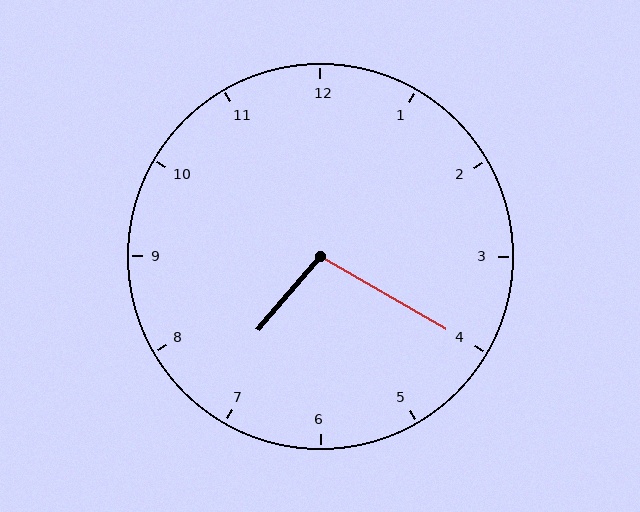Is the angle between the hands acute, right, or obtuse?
It is obtuse.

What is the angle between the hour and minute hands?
Approximately 100 degrees.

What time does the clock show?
7:20.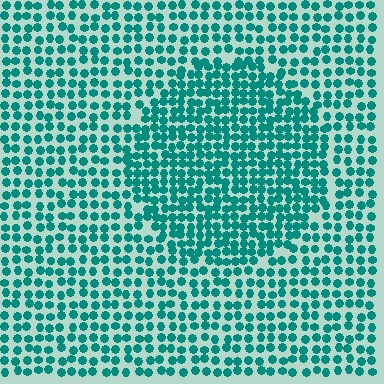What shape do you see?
I see a circle.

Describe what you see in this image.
The image contains small teal elements arranged at two different densities. A circle-shaped region is visible where the elements are more densely packed than the surrounding area.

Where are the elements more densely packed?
The elements are more densely packed inside the circle boundary.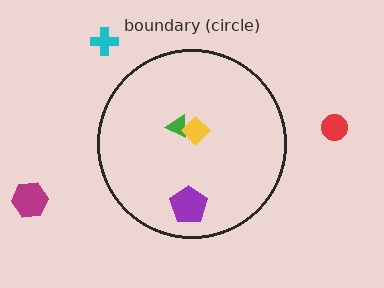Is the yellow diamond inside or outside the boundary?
Inside.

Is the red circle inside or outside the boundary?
Outside.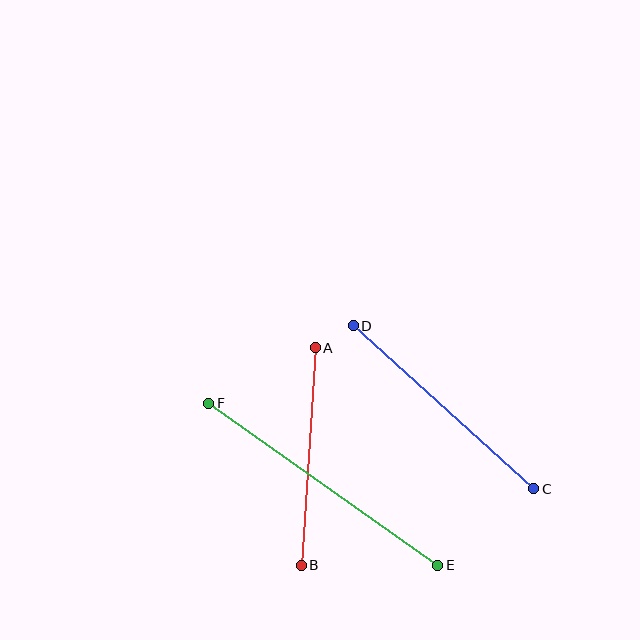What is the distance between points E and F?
The distance is approximately 280 pixels.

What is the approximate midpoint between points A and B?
The midpoint is at approximately (308, 457) pixels.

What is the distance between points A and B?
The distance is approximately 218 pixels.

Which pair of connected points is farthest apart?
Points E and F are farthest apart.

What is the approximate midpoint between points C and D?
The midpoint is at approximately (443, 407) pixels.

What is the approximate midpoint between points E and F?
The midpoint is at approximately (323, 484) pixels.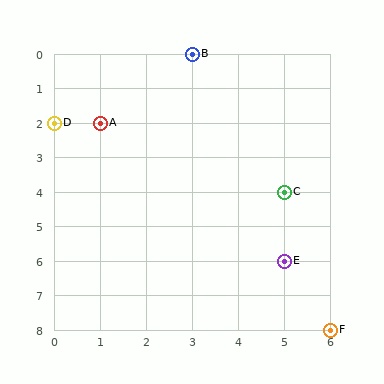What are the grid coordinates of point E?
Point E is at grid coordinates (5, 6).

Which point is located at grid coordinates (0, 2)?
Point D is at (0, 2).